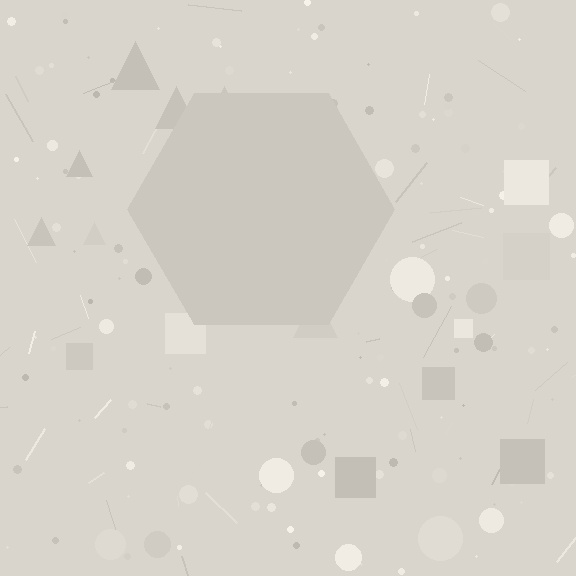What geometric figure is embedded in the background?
A hexagon is embedded in the background.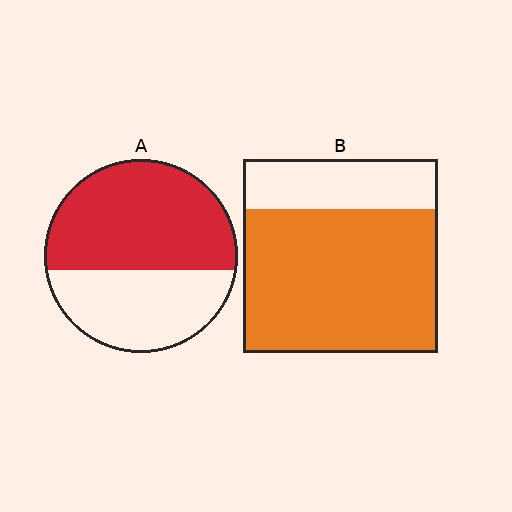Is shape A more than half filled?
Yes.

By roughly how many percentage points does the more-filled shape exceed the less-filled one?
By roughly 15 percentage points (B over A).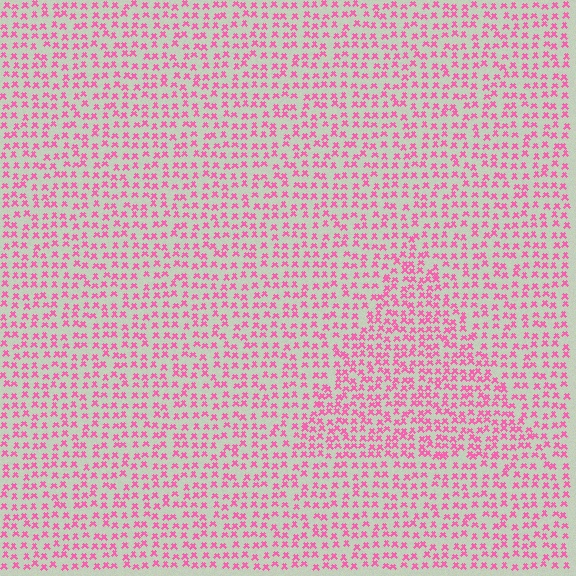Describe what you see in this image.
The image contains small pink elements arranged at two different densities. A triangle-shaped region is visible where the elements are more densely packed than the surrounding area.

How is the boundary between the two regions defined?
The boundary is defined by a change in element density (approximately 1.4x ratio). All elements are the same color, size, and shape.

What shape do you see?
I see a triangle.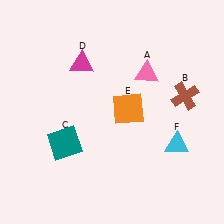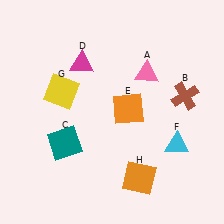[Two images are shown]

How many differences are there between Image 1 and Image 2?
There are 2 differences between the two images.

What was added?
A yellow square (G), an orange square (H) were added in Image 2.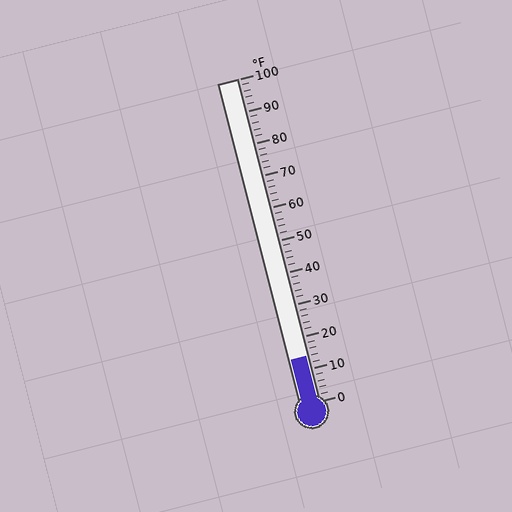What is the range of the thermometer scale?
The thermometer scale ranges from 0°F to 100°F.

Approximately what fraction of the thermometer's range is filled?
The thermometer is filled to approximately 15% of its range.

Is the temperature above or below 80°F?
The temperature is below 80°F.